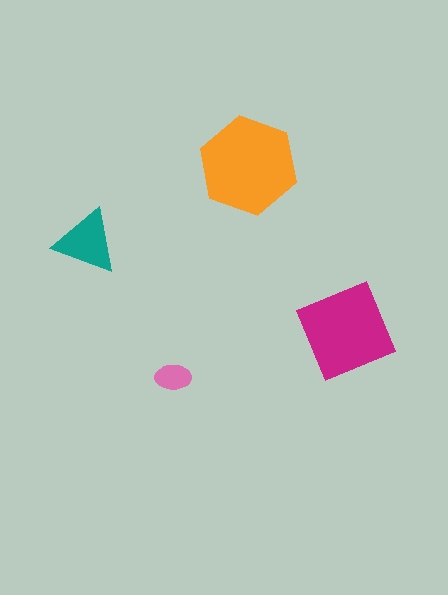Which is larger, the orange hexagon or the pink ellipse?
The orange hexagon.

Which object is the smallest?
The pink ellipse.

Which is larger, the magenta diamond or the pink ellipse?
The magenta diamond.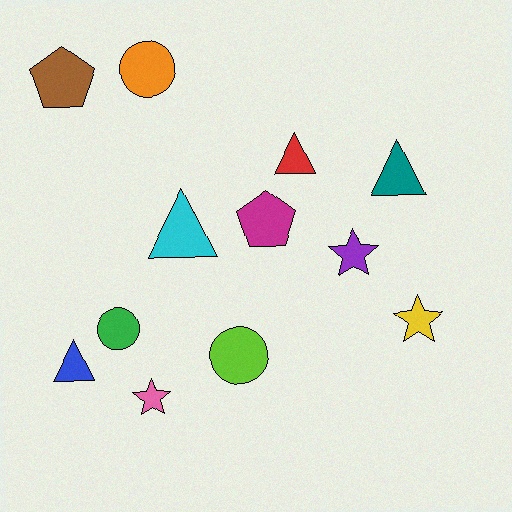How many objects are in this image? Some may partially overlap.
There are 12 objects.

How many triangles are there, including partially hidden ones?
There are 4 triangles.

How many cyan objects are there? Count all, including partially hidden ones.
There is 1 cyan object.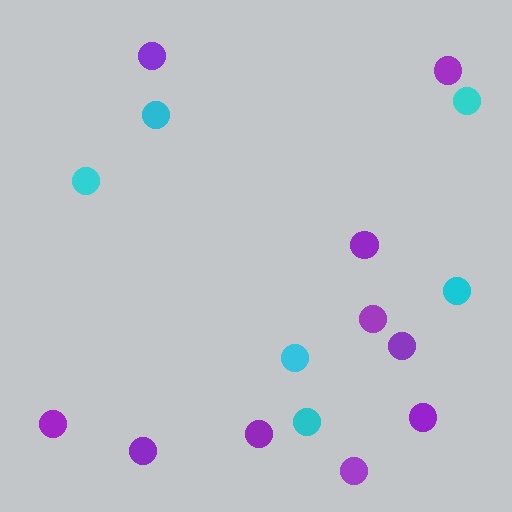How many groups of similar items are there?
There are 2 groups: one group of purple circles (10) and one group of cyan circles (6).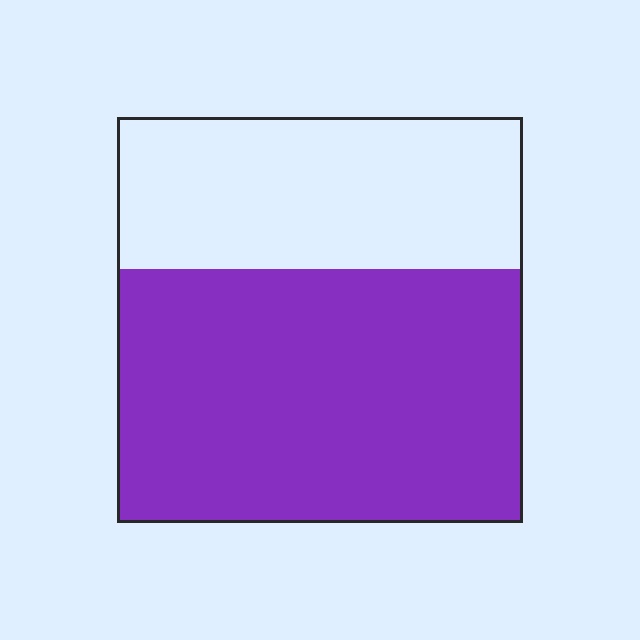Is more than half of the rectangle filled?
Yes.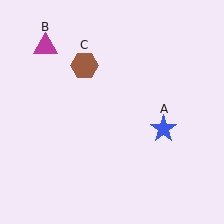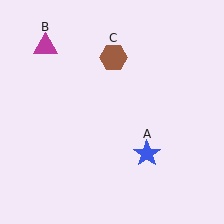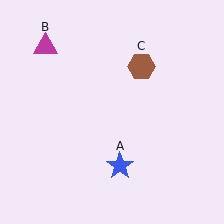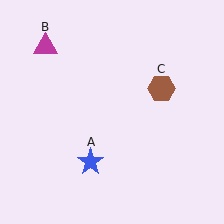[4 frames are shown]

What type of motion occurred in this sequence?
The blue star (object A), brown hexagon (object C) rotated clockwise around the center of the scene.